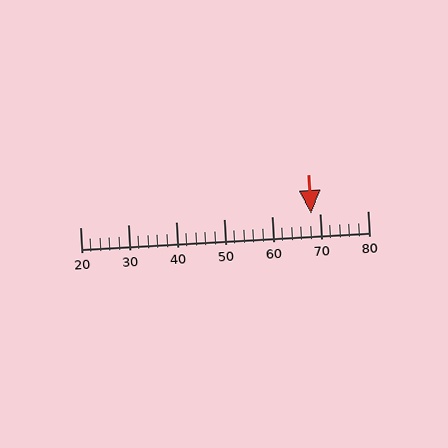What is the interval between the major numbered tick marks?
The major tick marks are spaced 10 units apart.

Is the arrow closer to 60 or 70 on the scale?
The arrow is closer to 70.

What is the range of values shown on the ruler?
The ruler shows values from 20 to 80.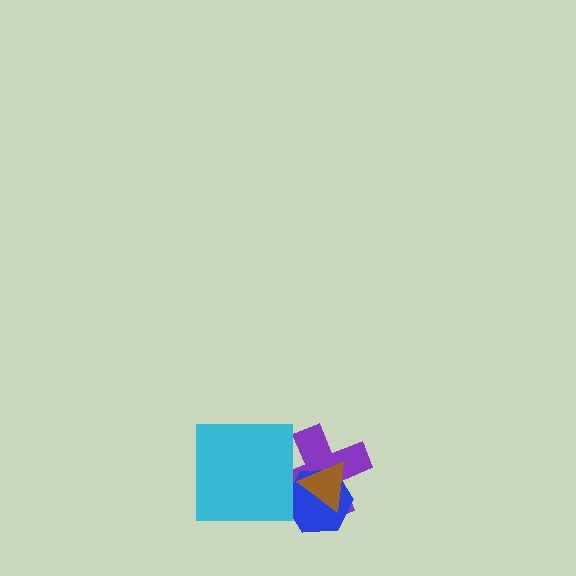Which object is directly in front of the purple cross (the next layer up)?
The blue hexagon is directly in front of the purple cross.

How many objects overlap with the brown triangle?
2 objects overlap with the brown triangle.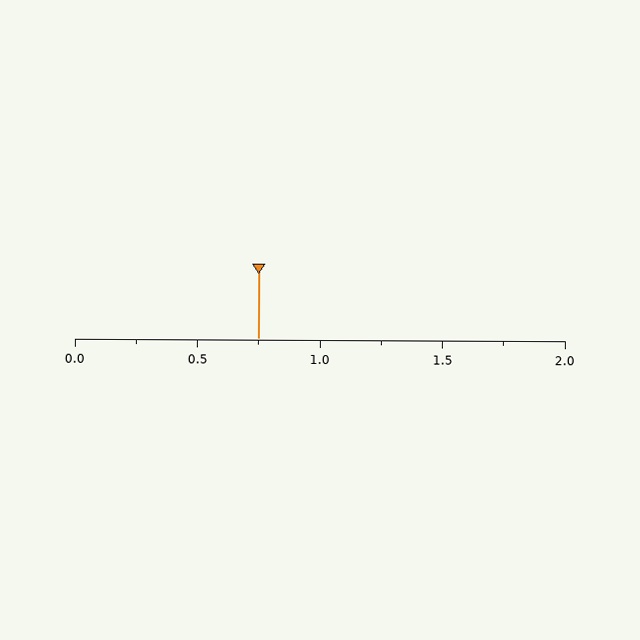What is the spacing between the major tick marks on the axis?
The major ticks are spaced 0.5 apart.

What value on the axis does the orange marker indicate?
The marker indicates approximately 0.75.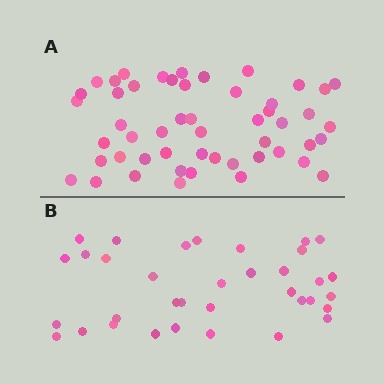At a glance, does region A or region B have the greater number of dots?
Region A (the top region) has more dots.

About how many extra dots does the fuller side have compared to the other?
Region A has approximately 15 more dots than region B.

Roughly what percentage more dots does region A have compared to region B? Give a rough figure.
About 45% more.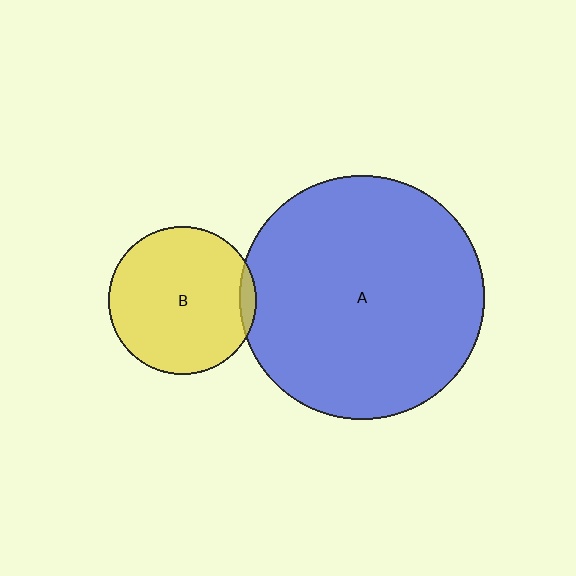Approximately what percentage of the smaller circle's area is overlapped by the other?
Approximately 5%.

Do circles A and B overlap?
Yes.